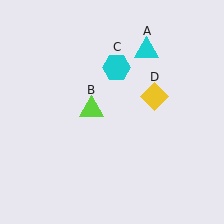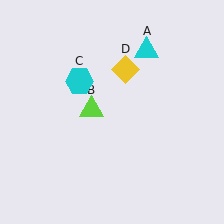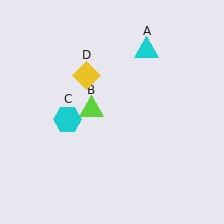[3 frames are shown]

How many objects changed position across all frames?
2 objects changed position: cyan hexagon (object C), yellow diamond (object D).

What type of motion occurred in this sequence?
The cyan hexagon (object C), yellow diamond (object D) rotated counterclockwise around the center of the scene.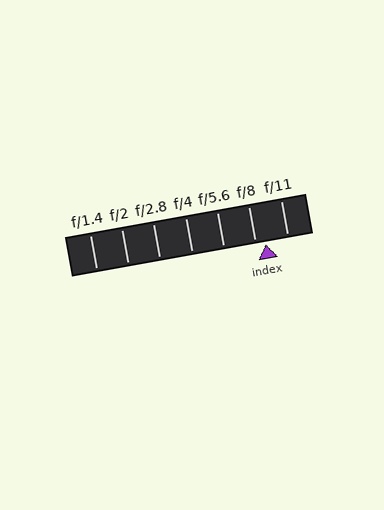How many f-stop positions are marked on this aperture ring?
There are 7 f-stop positions marked.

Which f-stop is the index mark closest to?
The index mark is closest to f/8.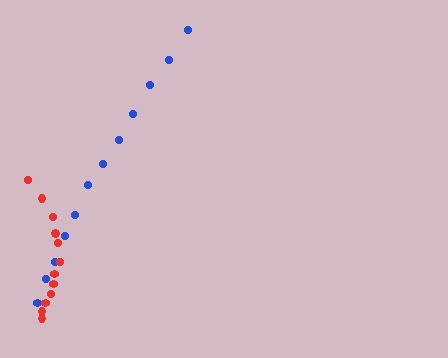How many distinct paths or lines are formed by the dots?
There are 2 distinct paths.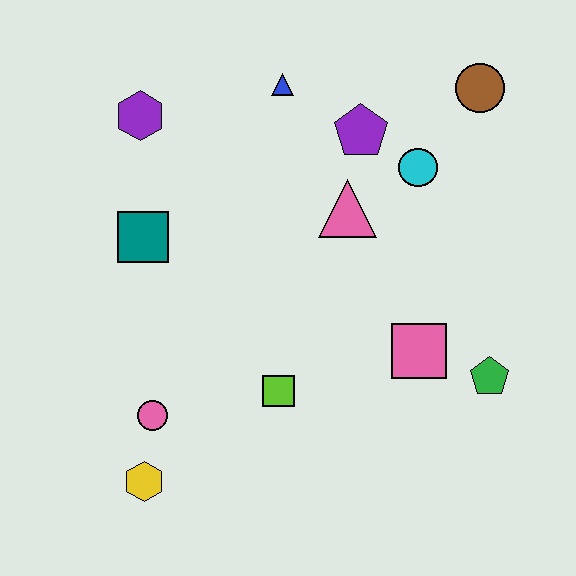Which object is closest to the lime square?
The pink circle is closest to the lime square.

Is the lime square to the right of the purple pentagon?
No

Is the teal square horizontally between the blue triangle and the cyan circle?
No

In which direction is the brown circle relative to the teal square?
The brown circle is to the right of the teal square.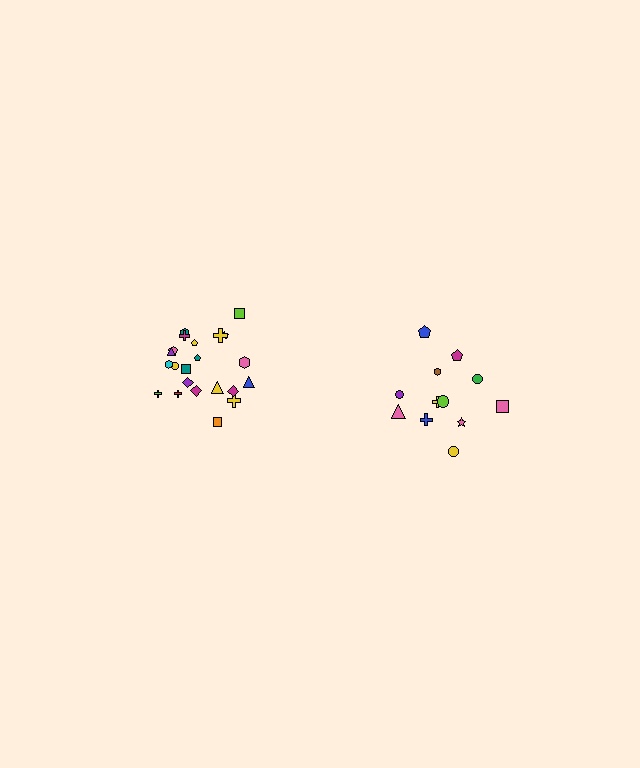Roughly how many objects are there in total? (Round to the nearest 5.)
Roughly 35 objects in total.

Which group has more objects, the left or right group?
The left group.